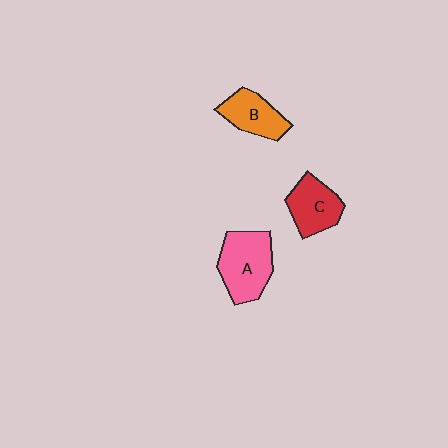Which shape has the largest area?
Shape A (pink).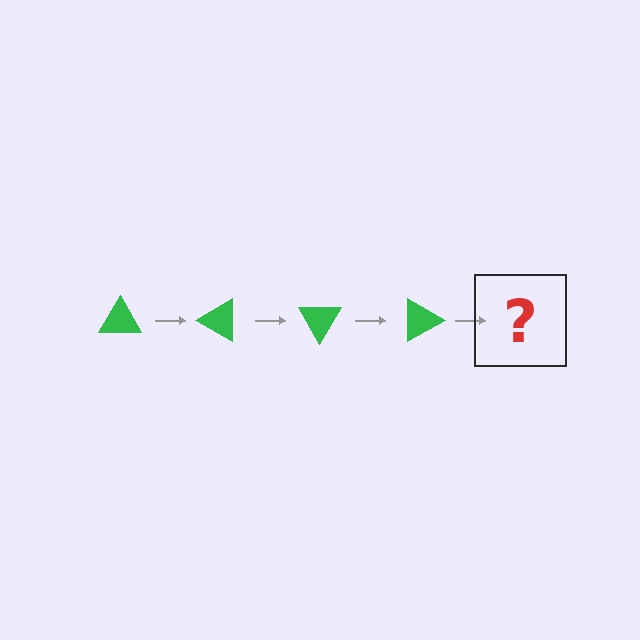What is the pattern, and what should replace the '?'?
The pattern is that the triangle rotates 30 degrees each step. The '?' should be a green triangle rotated 120 degrees.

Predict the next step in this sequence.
The next step is a green triangle rotated 120 degrees.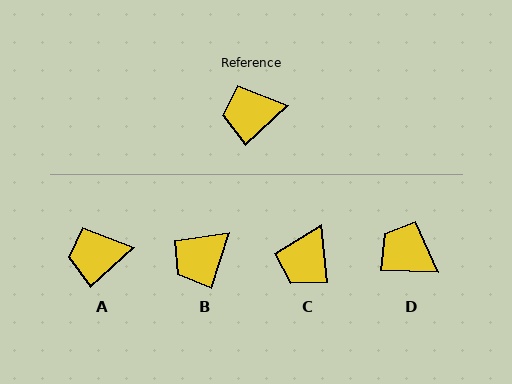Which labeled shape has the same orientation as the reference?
A.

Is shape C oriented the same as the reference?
No, it is off by about 53 degrees.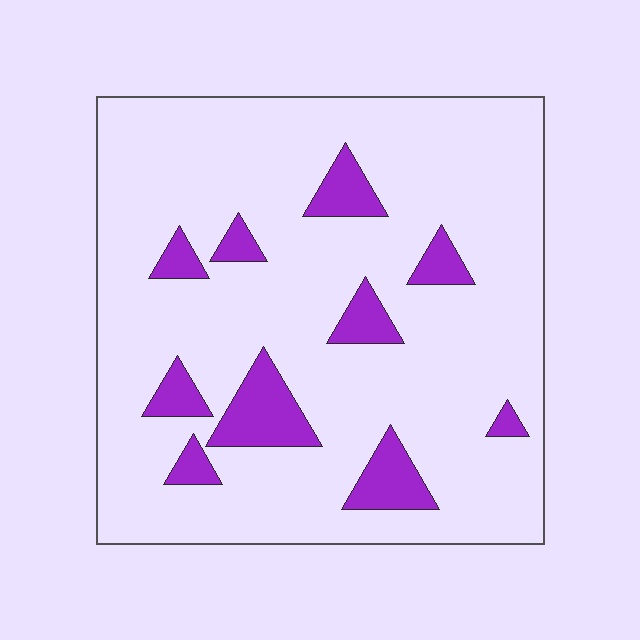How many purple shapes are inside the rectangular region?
10.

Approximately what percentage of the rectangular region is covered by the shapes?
Approximately 15%.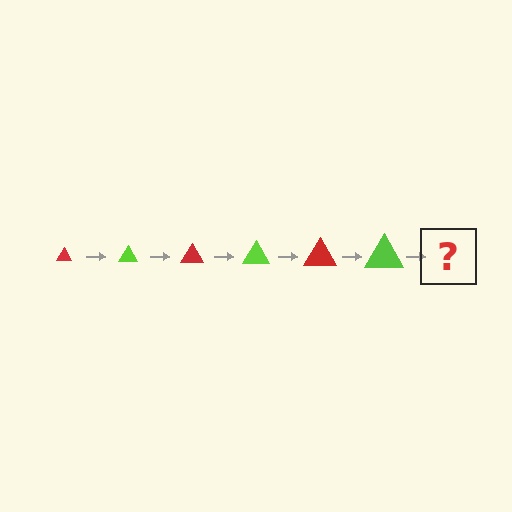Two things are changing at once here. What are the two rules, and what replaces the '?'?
The two rules are that the triangle grows larger each step and the color cycles through red and lime. The '?' should be a red triangle, larger than the previous one.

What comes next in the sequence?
The next element should be a red triangle, larger than the previous one.